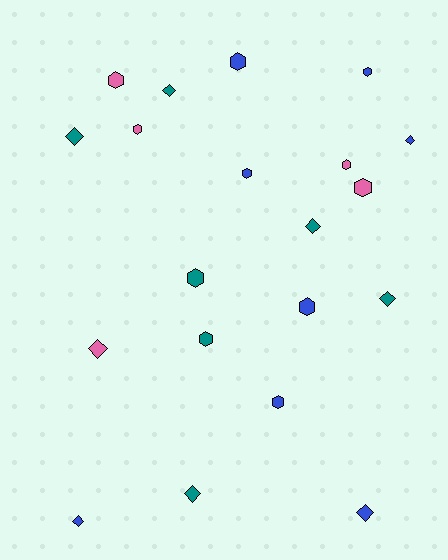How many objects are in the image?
There are 20 objects.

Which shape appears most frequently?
Hexagon, with 11 objects.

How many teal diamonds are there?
There are 5 teal diamonds.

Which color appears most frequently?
Blue, with 8 objects.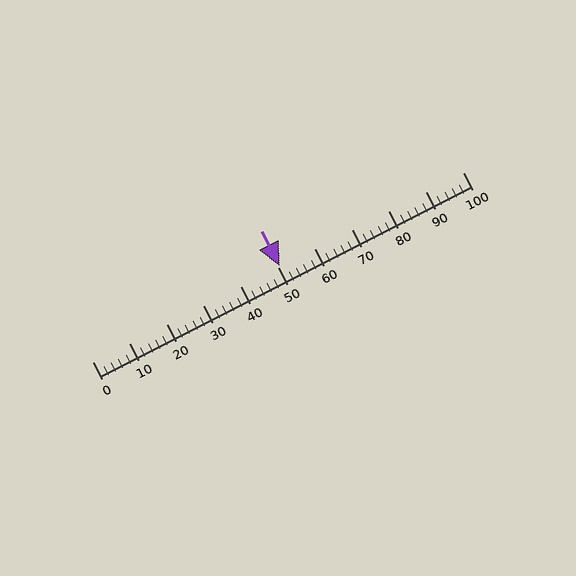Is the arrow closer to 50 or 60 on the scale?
The arrow is closer to 50.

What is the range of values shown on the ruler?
The ruler shows values from 0 to 100.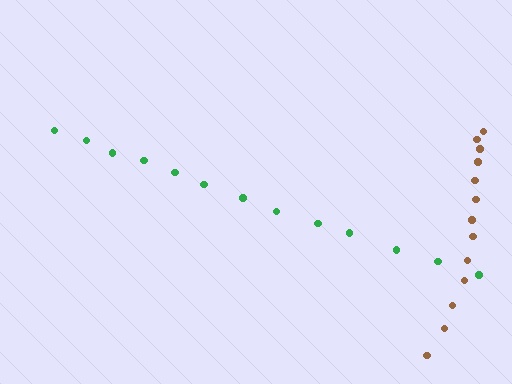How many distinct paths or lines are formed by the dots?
There are 2 distinct paths.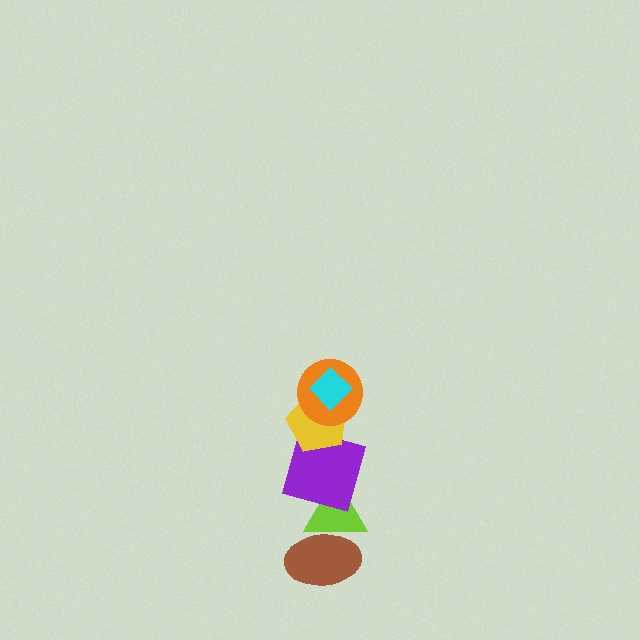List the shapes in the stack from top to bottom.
From top to bottom: the cyan diamond, the orange circle, the yellow pentagon, the purple square, the lime triangle, the brown ellipse.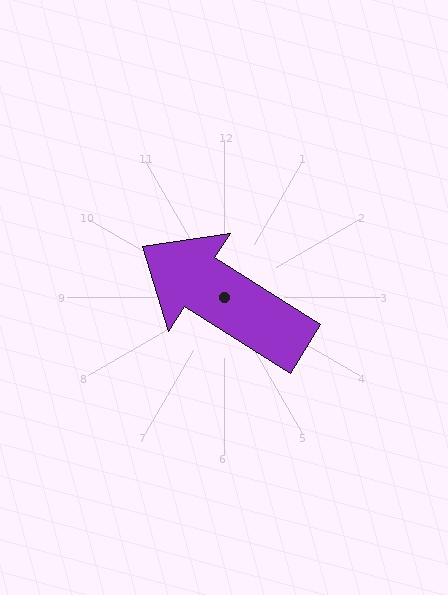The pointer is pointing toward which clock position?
Roughly 10 o'clock.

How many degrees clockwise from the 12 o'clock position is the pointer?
Approximately 302 degrees.